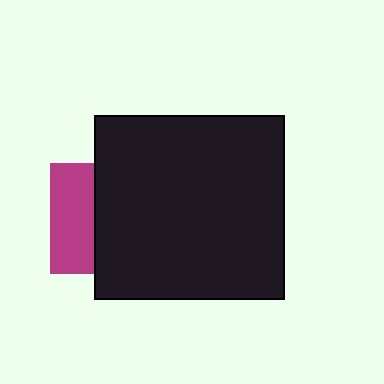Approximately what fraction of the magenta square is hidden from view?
Roughly 61% of the magenta square is hidden behind the black rectangle.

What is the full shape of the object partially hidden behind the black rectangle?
The partially hidden object is a magenta square.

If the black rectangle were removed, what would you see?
You would see the complete magenta square.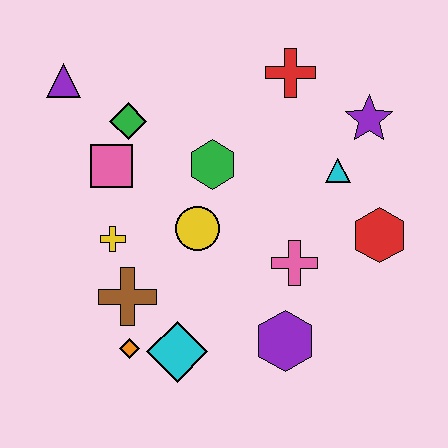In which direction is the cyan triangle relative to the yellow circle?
The cyan triangle is to the right of the yellow circle.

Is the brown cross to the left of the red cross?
Yes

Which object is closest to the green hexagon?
The yellow circle is closest to the green hexagon.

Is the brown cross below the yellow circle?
Yes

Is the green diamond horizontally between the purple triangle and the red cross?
Yes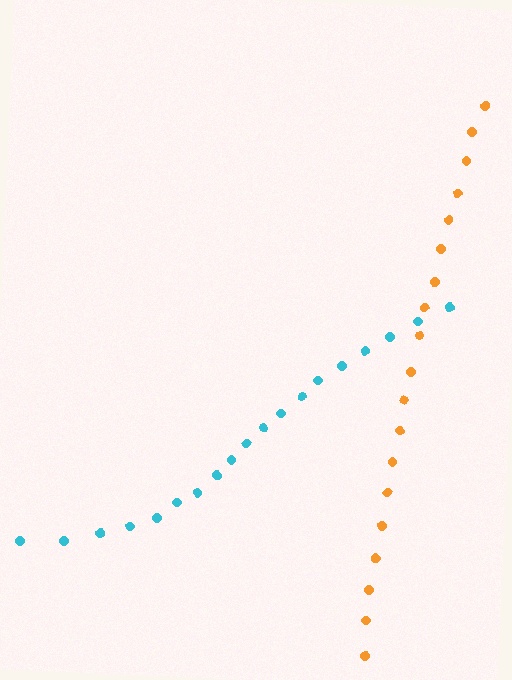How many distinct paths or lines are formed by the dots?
There are 2 distinct paths.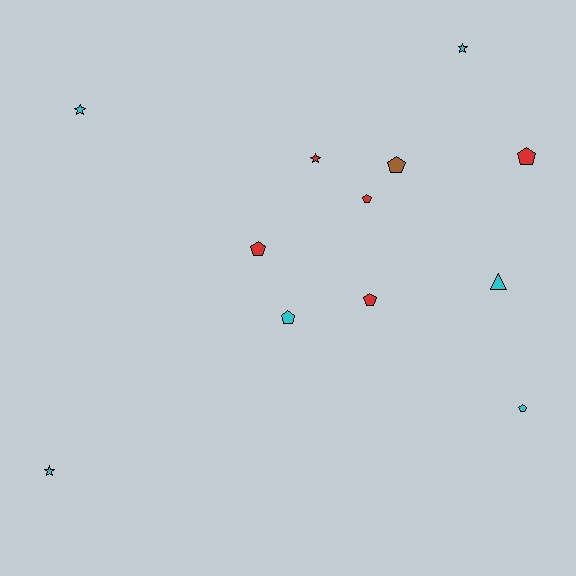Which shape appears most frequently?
Pentagon, with 7 objects.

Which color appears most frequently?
Cyan, with 6 objects.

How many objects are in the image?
There are 12 objects.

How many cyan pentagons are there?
There are 2 cyan pentagons.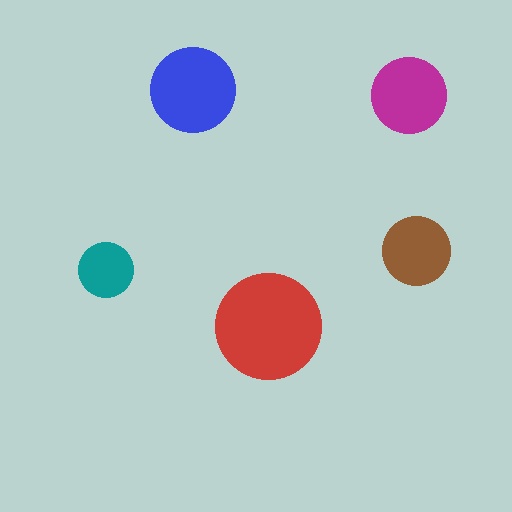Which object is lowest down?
The red circle is bottommost.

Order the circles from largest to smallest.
the red one, the blue one, the magenta one, the brown one, the teal one.